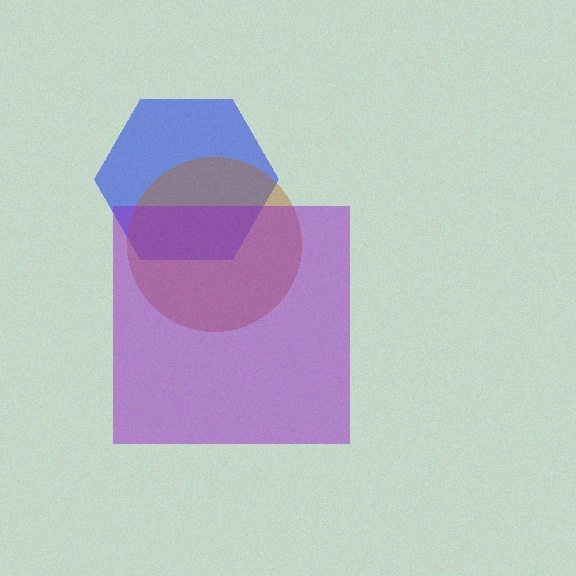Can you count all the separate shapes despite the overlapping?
Yes, there are 3 separate shapes.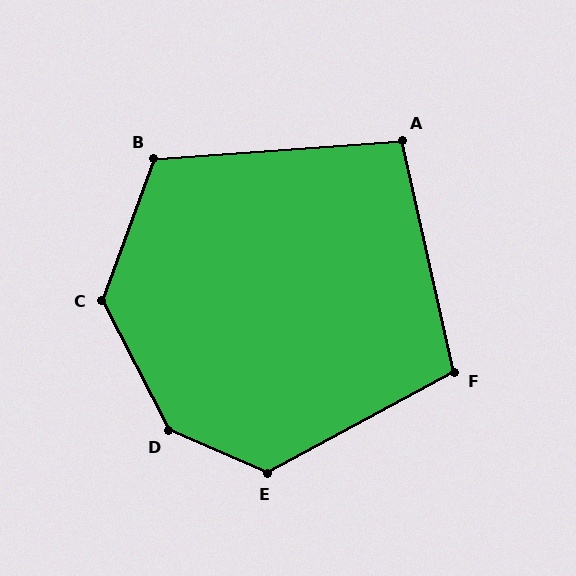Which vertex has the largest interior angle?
D, at approximately 140 degrees.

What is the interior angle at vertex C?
Approximately 133 degrees (obtuse).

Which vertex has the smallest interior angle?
A, at approximately 99 degrees.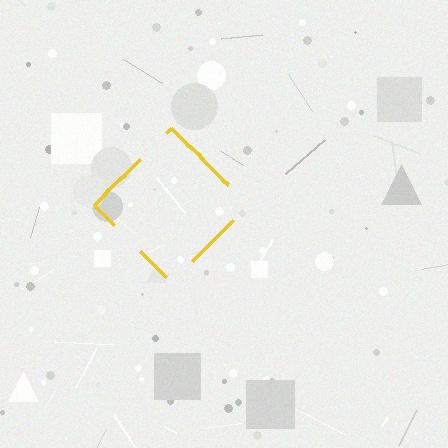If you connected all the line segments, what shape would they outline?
They would outline a diamond.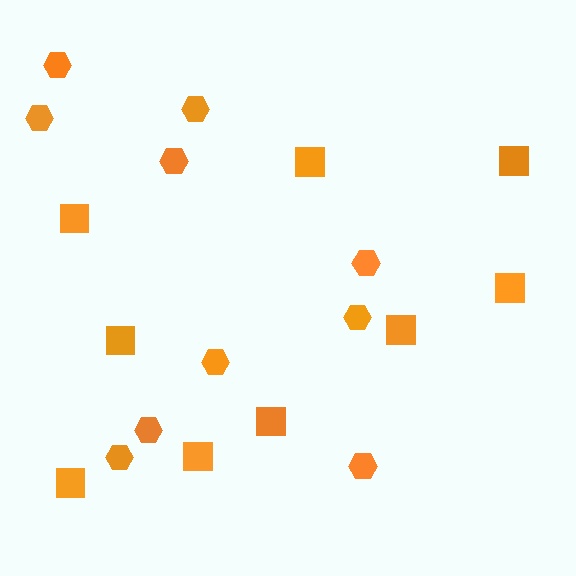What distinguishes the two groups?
There are 2 groups: one group of squares (9) and one group of hexagons (10).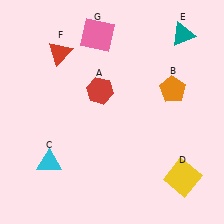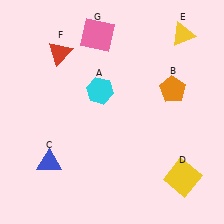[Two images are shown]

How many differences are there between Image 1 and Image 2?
There are 3 differences between the two images.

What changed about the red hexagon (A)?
In Image 1, A is red. In Image 2, it changed to cyan.